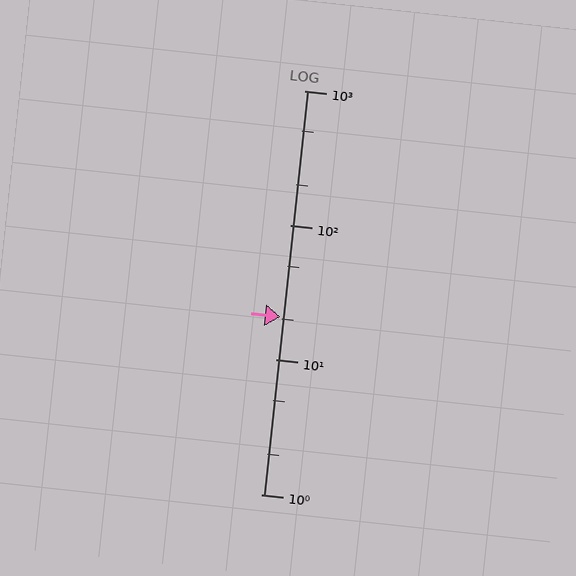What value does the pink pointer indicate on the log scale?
The pointer indicates approximately 21.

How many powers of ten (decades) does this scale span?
The scale spans 3 decades, from 1 to 1000.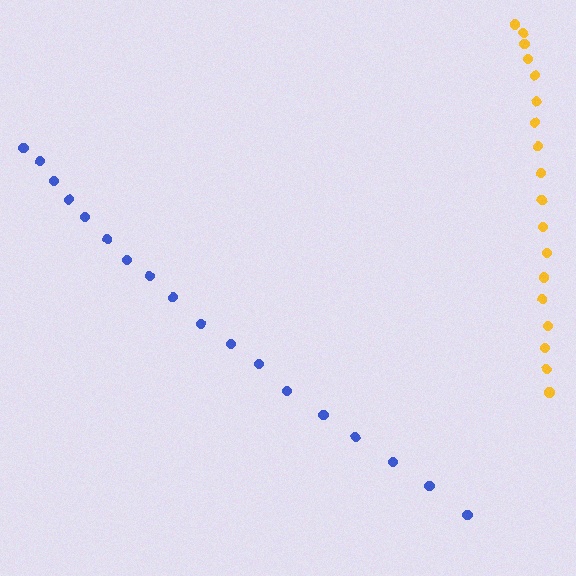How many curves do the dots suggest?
There are 2 distinct paths.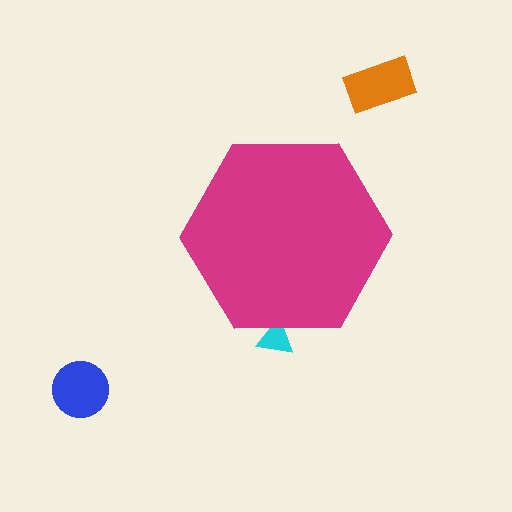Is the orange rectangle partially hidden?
No, the orange rectangle is fully visible.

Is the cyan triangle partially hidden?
Yes, the cyan triangle is partially hidden behind the magenta hexagon.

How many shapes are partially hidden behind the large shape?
1 shape is partially hidden.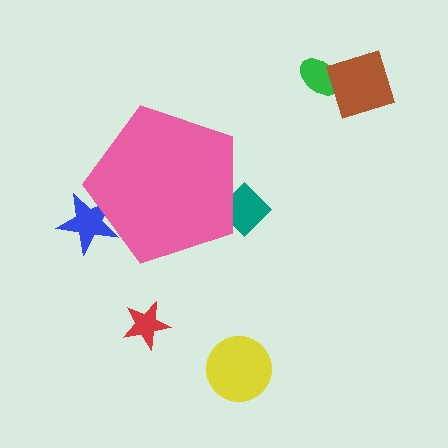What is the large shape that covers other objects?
A pink pentagon.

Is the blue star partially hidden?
Yes, the blue star is partially hidden behind the pink pentagon.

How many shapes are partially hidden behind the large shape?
2 shapes are partially hidden.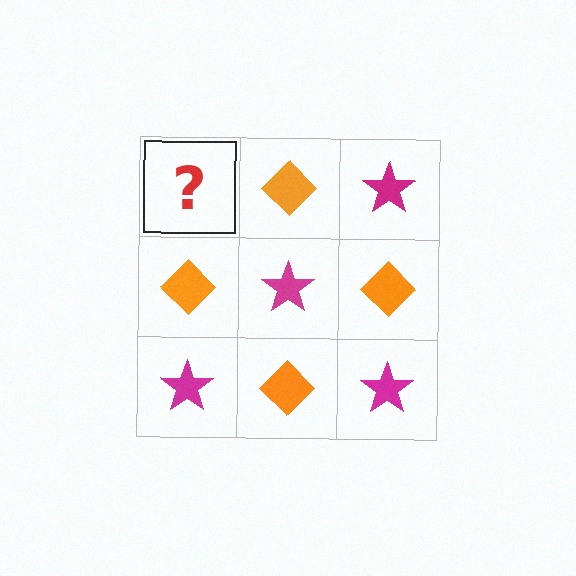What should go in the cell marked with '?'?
The missing cell should contain a magenta star.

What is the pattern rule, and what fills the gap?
The rule is that it alternates magenta star and orange diamond in a checkerboard pattern. The gap should be filled with a magenta star.